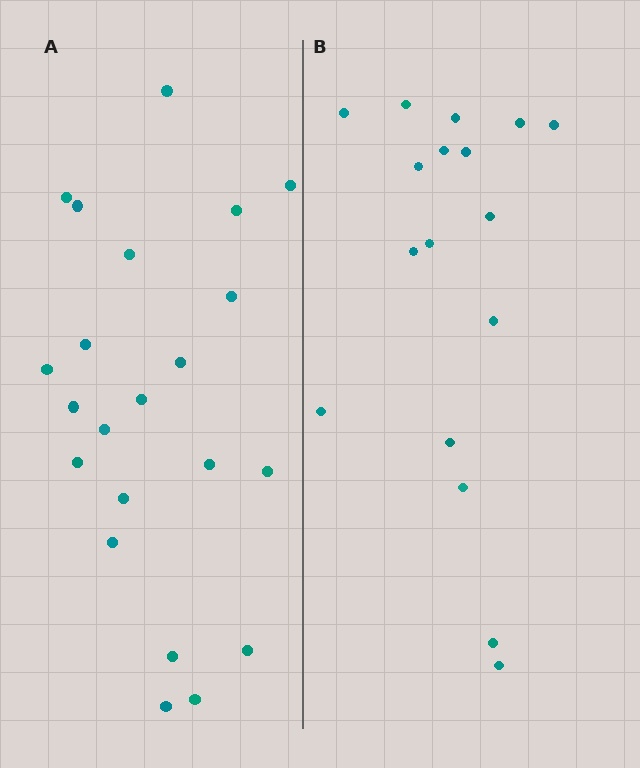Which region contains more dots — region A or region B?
Region A (the left region) has more dots.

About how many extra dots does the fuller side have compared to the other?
Region A has about 5 more dots than region B.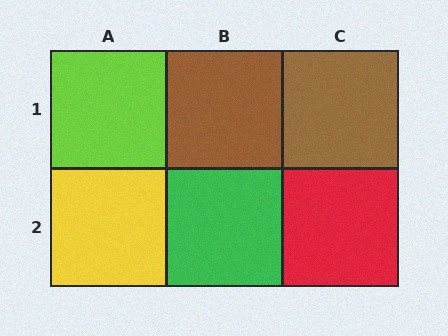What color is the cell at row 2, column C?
Red.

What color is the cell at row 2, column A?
Yellow.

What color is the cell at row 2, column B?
Green.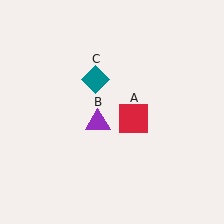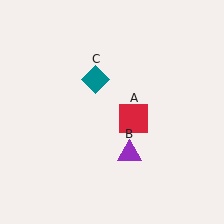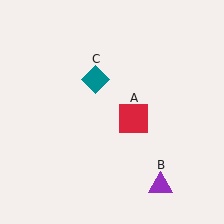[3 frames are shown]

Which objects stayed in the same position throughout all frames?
Red square (object A) and teal diamond (object C) remained stationary.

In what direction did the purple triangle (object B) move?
The purple triangle (object B) moved down and to the right.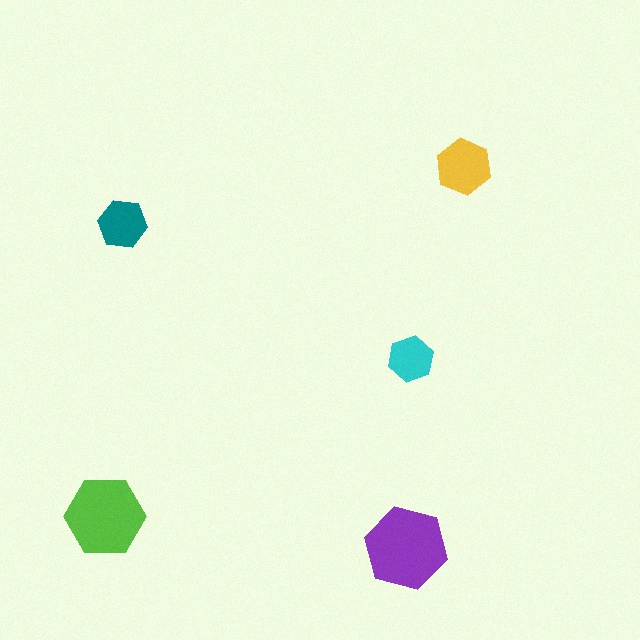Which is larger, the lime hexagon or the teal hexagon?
The lime one.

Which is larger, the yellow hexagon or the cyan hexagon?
The yellow one.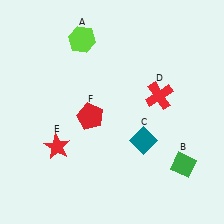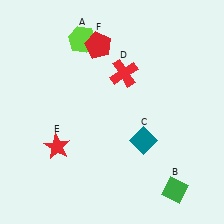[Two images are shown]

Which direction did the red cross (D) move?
The red cross (D) moved left.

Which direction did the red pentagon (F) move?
The red pentagon (F) moved up.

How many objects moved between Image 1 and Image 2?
3 objects moved between the two images.